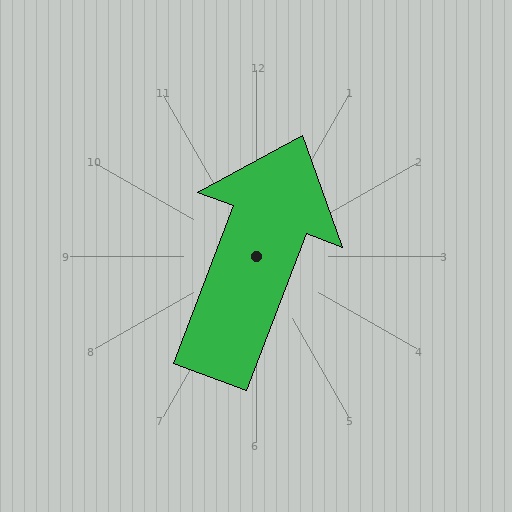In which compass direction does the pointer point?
North.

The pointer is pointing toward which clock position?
Roughly 1 o'clock.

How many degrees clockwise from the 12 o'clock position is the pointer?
Approximately 21 degrees.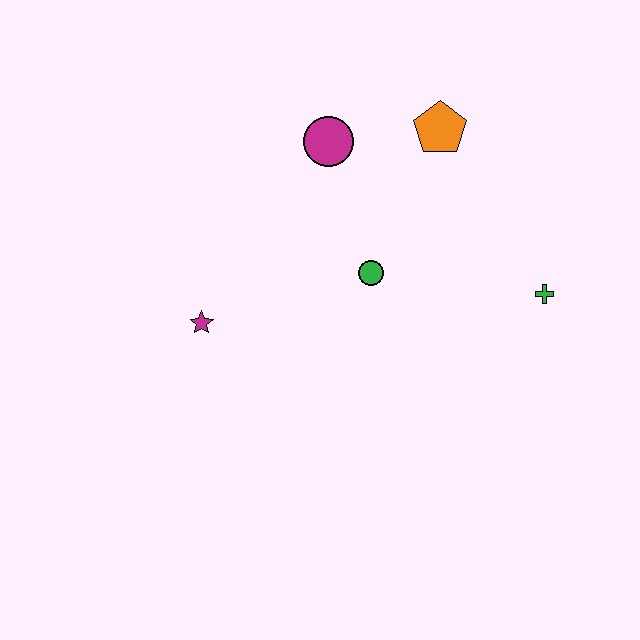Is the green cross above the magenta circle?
No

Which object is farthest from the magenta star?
The green cross is farthest from the magenta star.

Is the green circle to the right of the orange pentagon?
No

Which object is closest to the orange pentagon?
The magenta circle is closest to the orange pentagon.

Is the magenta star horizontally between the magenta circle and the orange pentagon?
No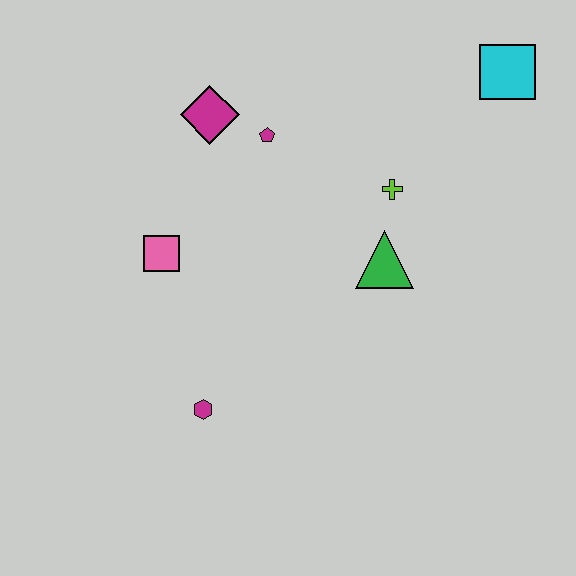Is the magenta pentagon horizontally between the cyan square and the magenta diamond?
Yes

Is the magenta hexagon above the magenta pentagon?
No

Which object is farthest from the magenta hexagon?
The cyan square is farthest from the magenta hexagon.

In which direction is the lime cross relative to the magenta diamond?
The lime cross is to the right of the magenta diamond.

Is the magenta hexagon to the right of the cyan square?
No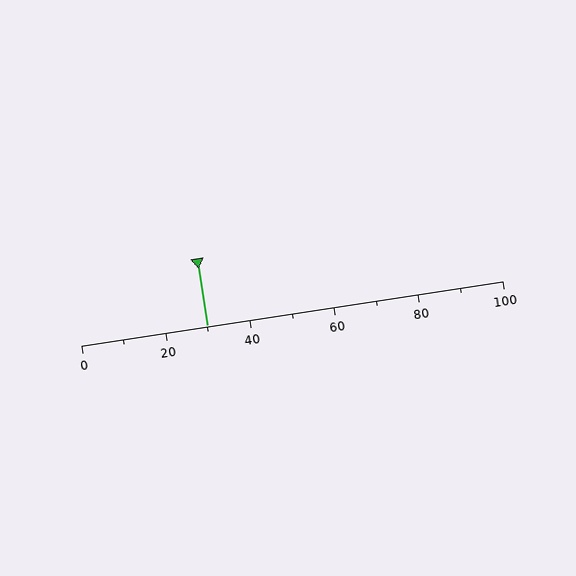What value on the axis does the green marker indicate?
The marker indicates approximately 30.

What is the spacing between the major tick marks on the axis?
The major ticks are spaced 20 apart.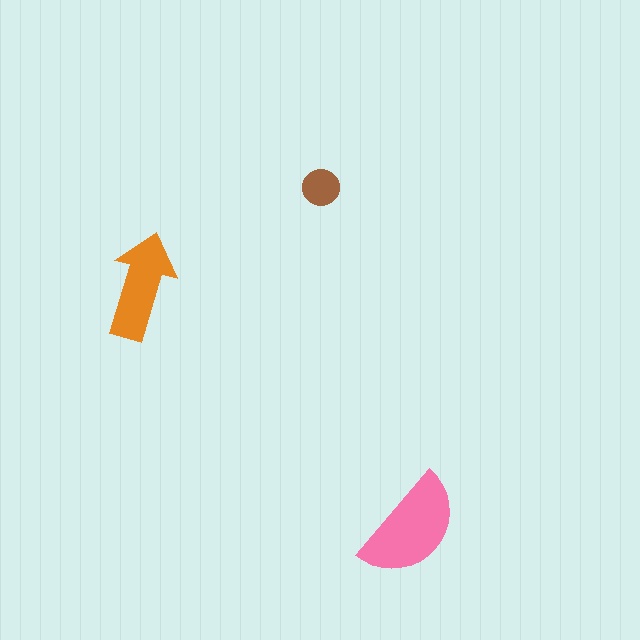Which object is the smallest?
The brown circle.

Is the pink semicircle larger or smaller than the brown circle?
Larger.